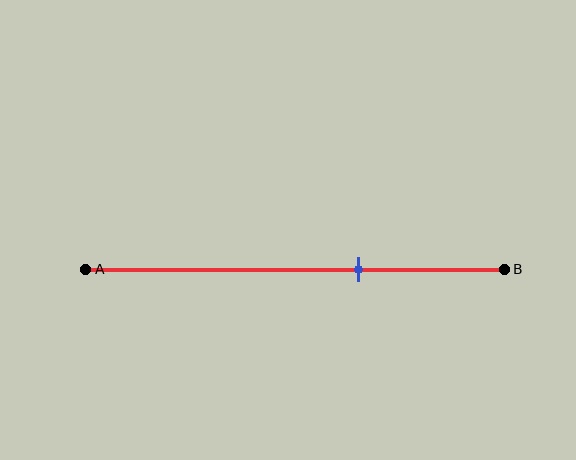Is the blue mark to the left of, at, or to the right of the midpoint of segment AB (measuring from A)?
The blue mark is to the right of the midpoint of segment AB.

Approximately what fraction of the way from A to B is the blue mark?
The blue mark is approximately 65% of the way from A to B.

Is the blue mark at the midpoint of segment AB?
No, the mark is at about 65% from A, not at the 50% midpoint.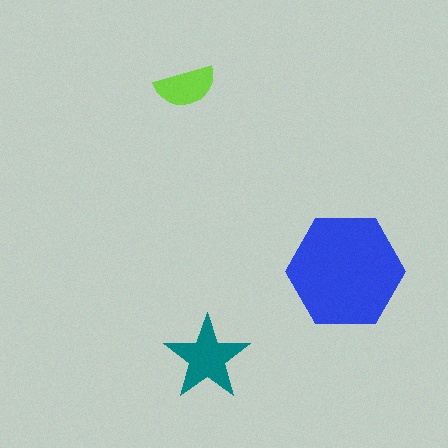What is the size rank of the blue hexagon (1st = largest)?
1st.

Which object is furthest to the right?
The blue hexagon is rightmost.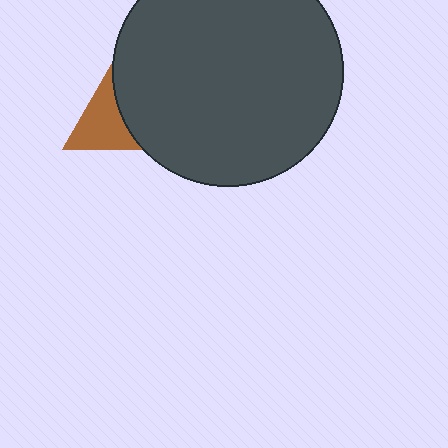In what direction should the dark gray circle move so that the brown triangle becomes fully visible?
The dark gray circle should move right. That is the shortest direction to clear the overlap and leave the brown triangle fully visible.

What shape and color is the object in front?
The object in front is a dark gray circle.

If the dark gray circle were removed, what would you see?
You would see the complete brown triangle.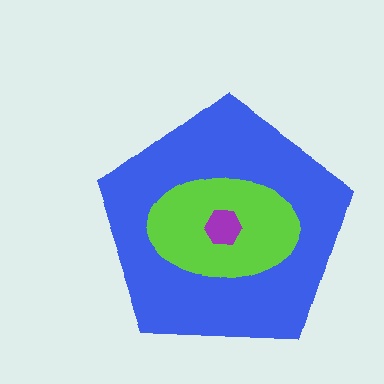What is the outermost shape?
The blue pentagon.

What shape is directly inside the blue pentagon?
The lime ellipse.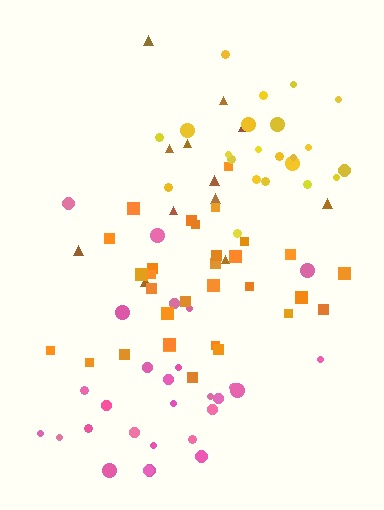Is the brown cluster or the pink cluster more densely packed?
Pink.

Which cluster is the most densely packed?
Yellow.